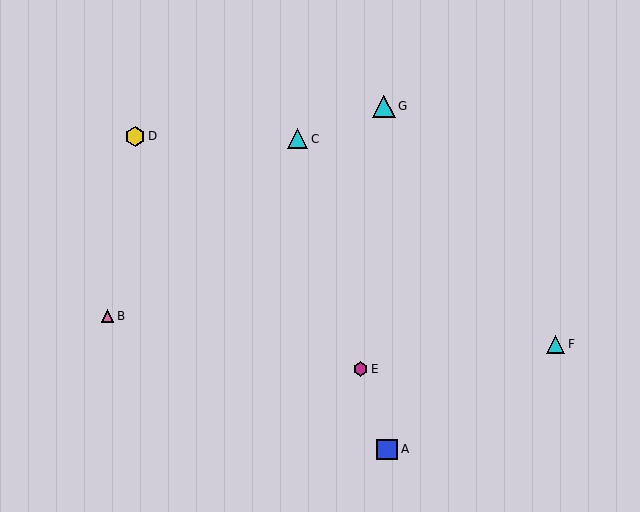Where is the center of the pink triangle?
The center of the pink triangle is at (108, 316).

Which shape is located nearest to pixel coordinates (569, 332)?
The cyan triangle (labeled F) at (556, 344) is nearest to that location.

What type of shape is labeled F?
Shape F is a cyan triangle.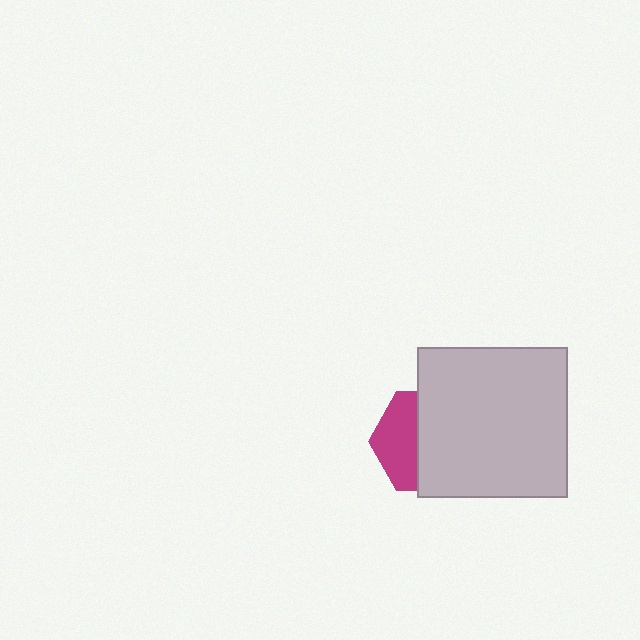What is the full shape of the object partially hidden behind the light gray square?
The partially hidden object is a magenta hexagon.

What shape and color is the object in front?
The object in front is a light gray square.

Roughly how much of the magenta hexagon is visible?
A small part of it is visible (roughly 41%).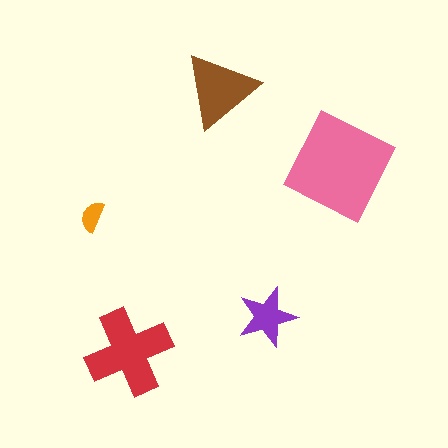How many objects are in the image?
There are 5 objects in the image.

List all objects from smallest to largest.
The orange semicircle, the purple star, the brown triangle, the red cross, the pink square.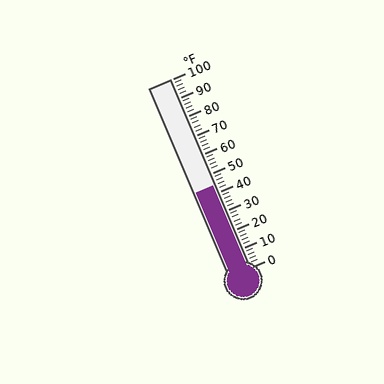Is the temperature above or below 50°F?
The temperature is below 50°F.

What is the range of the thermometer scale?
The thermometer scale ranges from 0°F to 100°F.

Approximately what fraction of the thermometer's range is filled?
The thermometer is filled to approximately 45% of its range.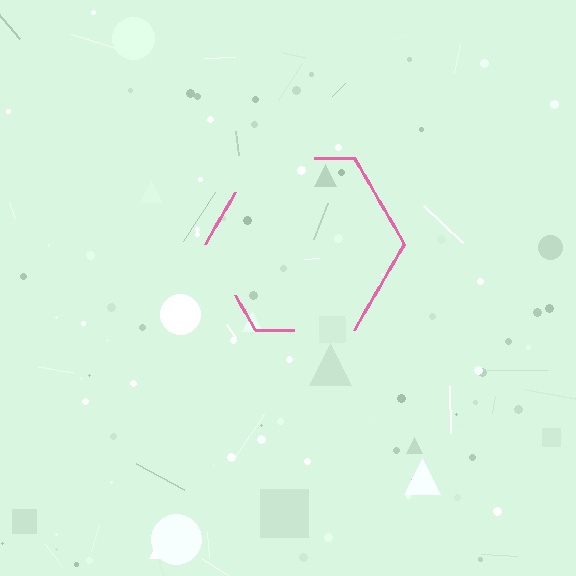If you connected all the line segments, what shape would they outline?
They would outline a hexagon.